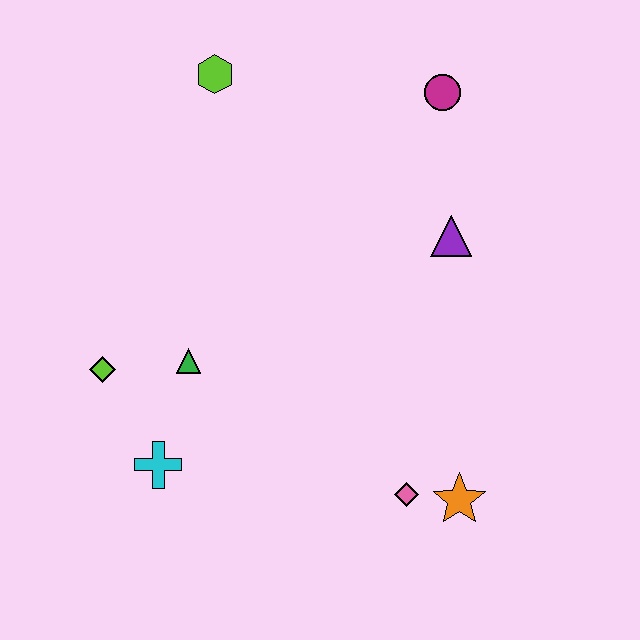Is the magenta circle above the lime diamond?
Yes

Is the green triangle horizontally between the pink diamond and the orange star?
No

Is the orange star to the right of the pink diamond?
Yes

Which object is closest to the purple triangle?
The magenta circle is closest to the purple triangle.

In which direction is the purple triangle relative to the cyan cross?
The purple triangle is to the right of the cyan cross.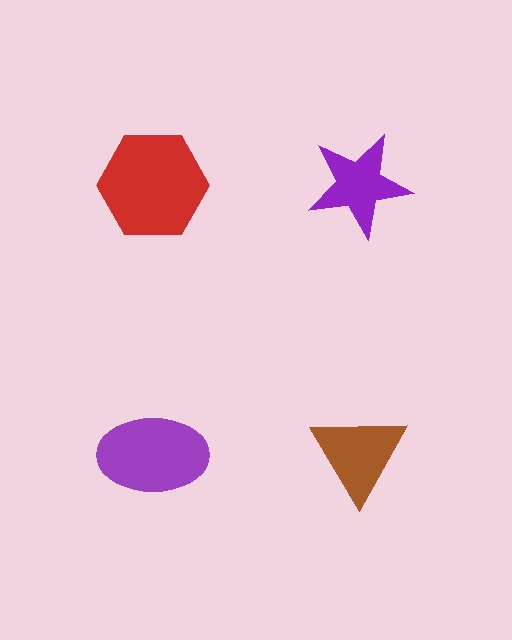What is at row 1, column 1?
A red hexagon.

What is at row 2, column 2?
A brown triangle.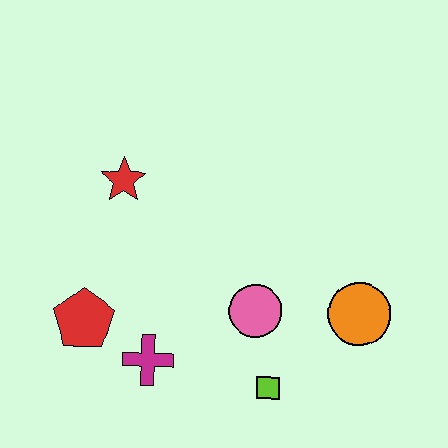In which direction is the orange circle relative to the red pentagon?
The orange circle is to the right of the red pentagon.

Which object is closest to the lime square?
The pink circle is closest to the lime square.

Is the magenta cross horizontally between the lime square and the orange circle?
No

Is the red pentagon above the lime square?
Yes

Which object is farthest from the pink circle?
The red star is farthest from the pink circle.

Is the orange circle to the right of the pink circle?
Yes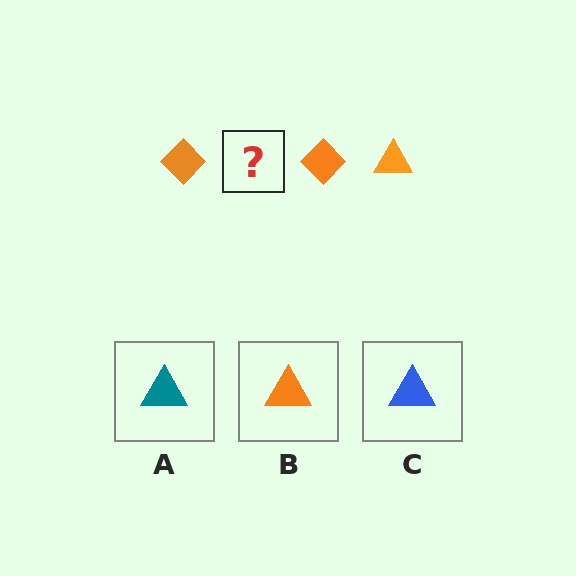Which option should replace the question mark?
Option B.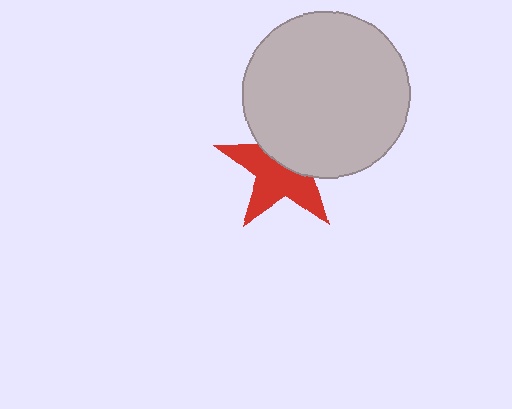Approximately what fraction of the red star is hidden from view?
Roughly 44% of the red star is hidden behind the light gray circle.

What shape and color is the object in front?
The object in front is a light gray circle.